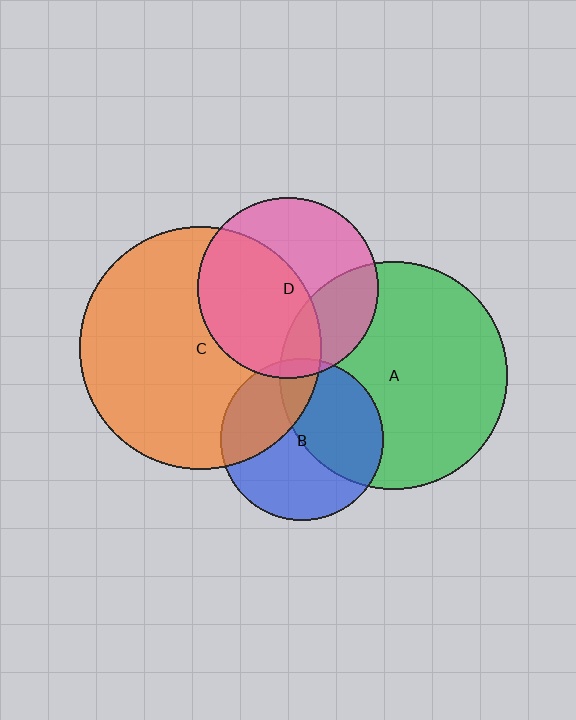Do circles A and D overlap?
Yes.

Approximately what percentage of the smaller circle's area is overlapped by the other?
Approximately 25%.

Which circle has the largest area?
Circle C (orange).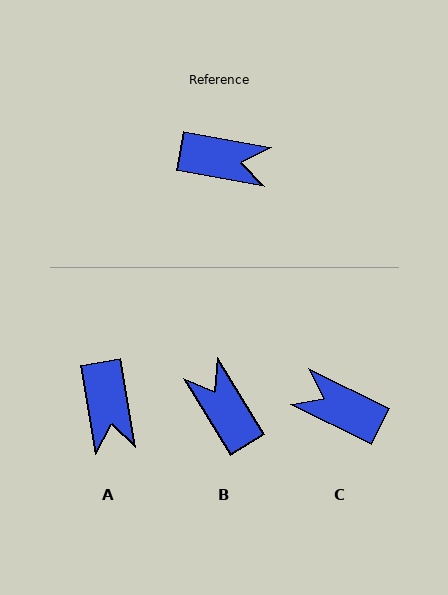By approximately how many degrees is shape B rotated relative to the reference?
Approximately 132 degrees counter-clockwise.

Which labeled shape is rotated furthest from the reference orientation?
C, about 164 degrees away.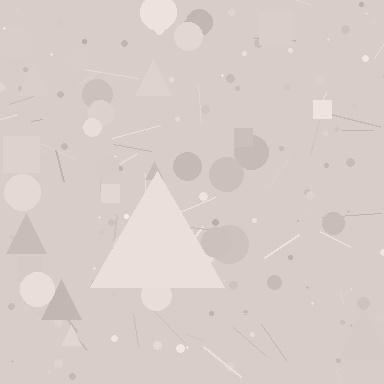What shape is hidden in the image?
A triangle is hidden in the image.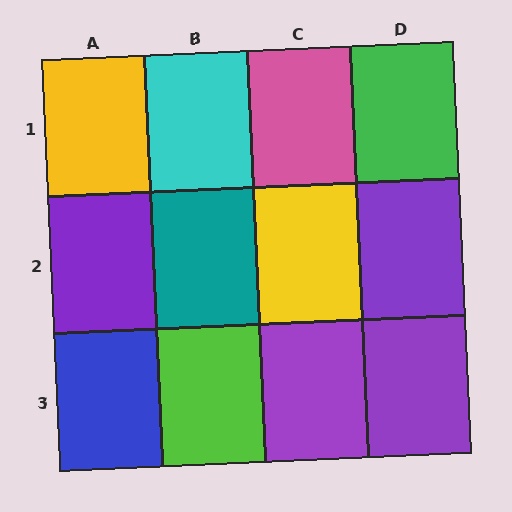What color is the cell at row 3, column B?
Lime.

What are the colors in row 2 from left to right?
Purple, teal, yellow, purple.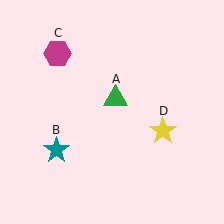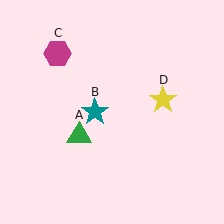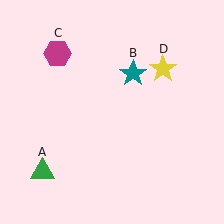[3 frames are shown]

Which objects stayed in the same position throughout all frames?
Magenta hexagon (object C) remained stationary.